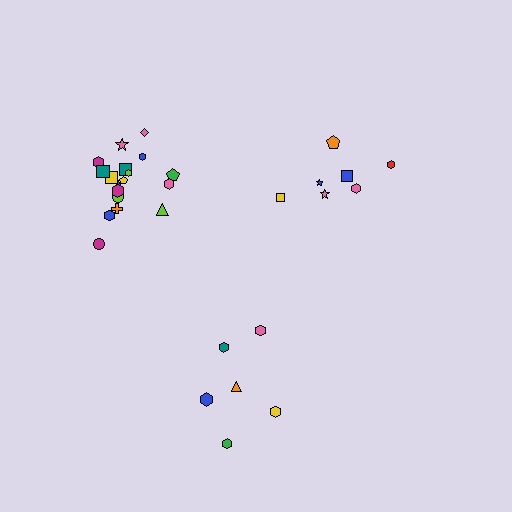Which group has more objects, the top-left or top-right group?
The top-left group.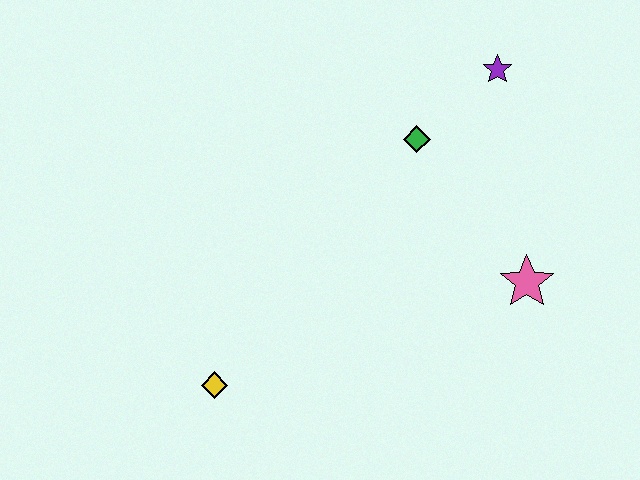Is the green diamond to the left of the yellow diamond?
No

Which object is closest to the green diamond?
The purple star is closest to the green diamond.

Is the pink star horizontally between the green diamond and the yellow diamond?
No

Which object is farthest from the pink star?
The yellow diamond is farthest from the pink star.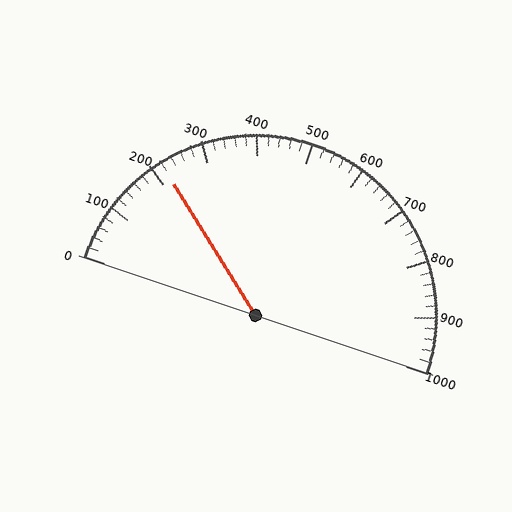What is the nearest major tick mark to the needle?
The nearest major tick mark is 200.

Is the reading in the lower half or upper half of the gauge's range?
The reading is in the lower half of the range (0 to 1000).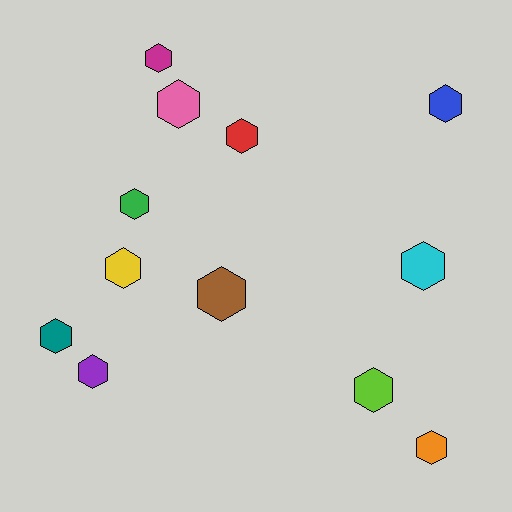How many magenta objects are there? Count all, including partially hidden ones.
There is 1 magenta object.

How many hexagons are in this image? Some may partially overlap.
There are 12 hexagons.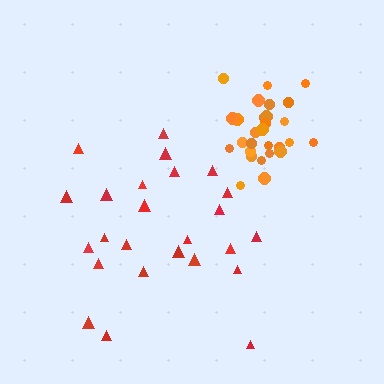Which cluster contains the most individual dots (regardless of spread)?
Orange (28).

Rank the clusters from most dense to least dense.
orange, red.